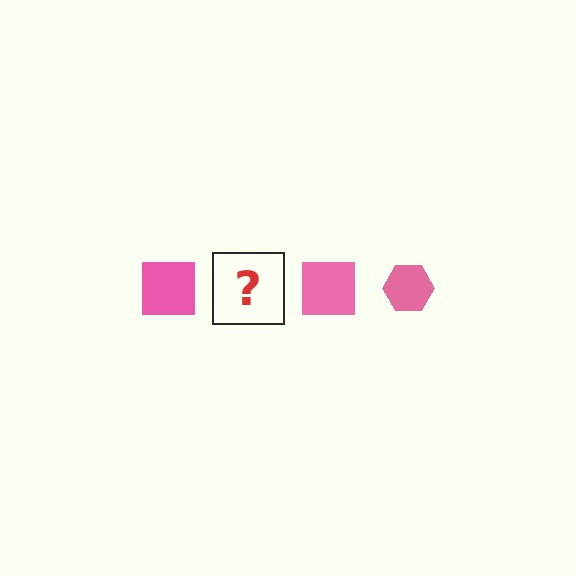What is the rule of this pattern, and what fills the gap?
The rule is that the pattern cycles through square, hexagon shapes in pink. The gap should be filled with a pink hexagon.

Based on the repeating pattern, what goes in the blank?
The blank should be a pink hexagon.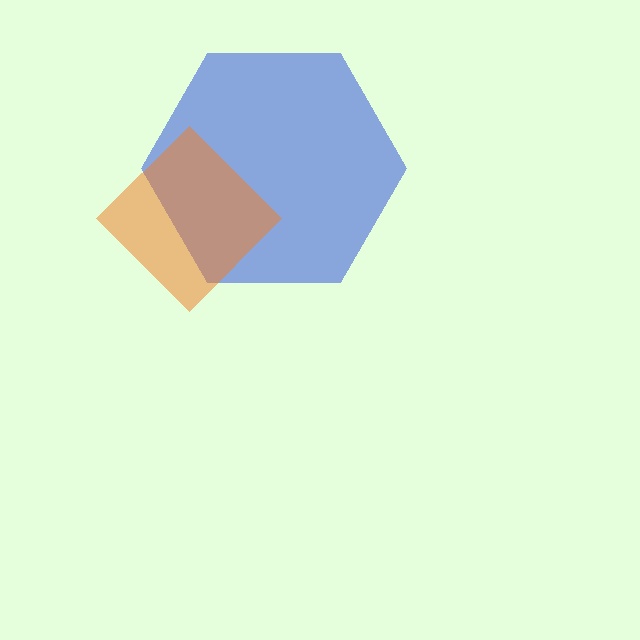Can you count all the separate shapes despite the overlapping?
Yes, there are 2 separate shapes.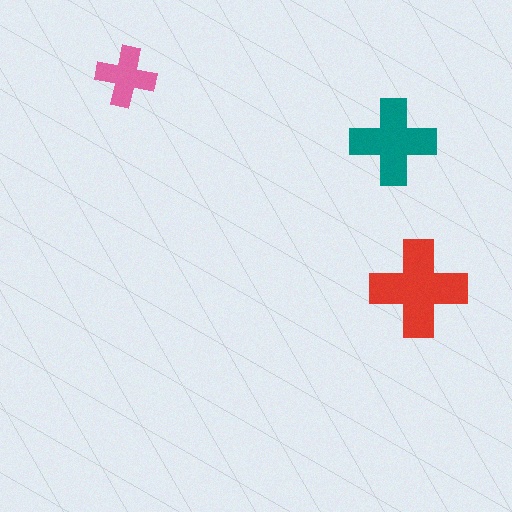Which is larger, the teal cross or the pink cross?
The teal one.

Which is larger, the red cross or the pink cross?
The red one.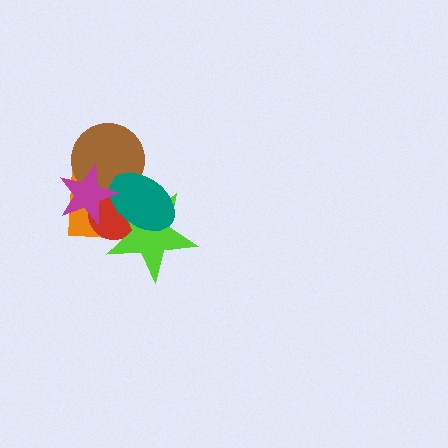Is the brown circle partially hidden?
Yes, it is partially covered by another shape.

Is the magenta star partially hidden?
No, no other shape covers it.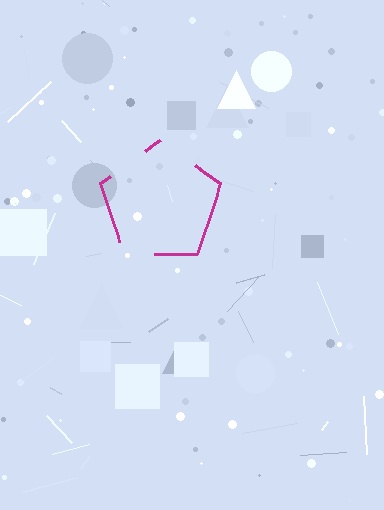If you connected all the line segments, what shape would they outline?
They would outline a pentagon.